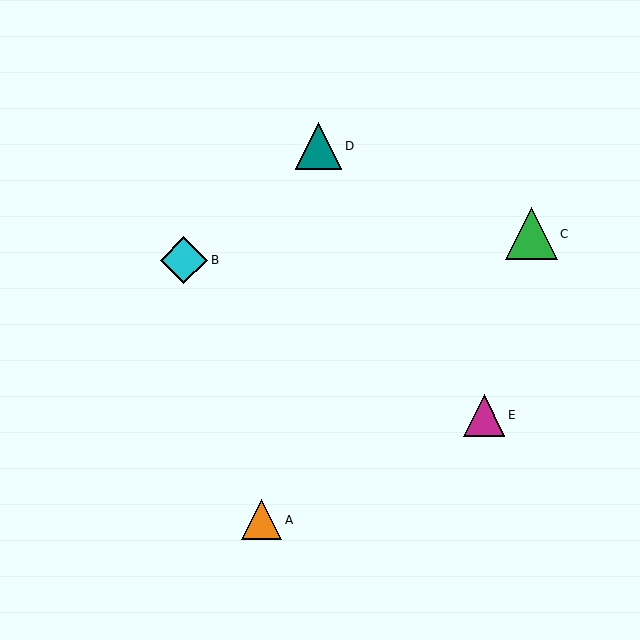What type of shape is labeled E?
Shape E is a magenta triangle.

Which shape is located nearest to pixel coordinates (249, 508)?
The orange triangle (labeled A) at (262, 520) is nearest to that location.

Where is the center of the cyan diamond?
The center of the cyan diamond is at (184, 260).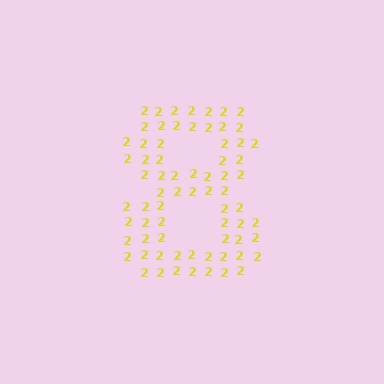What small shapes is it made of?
It is made of small digit 2's.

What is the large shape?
The large shape is the digit 8.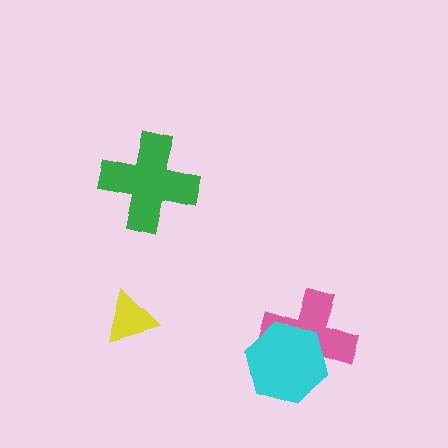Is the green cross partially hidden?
No, no other shape covers it.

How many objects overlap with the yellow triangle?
0 objects overlap with the yellow triangle.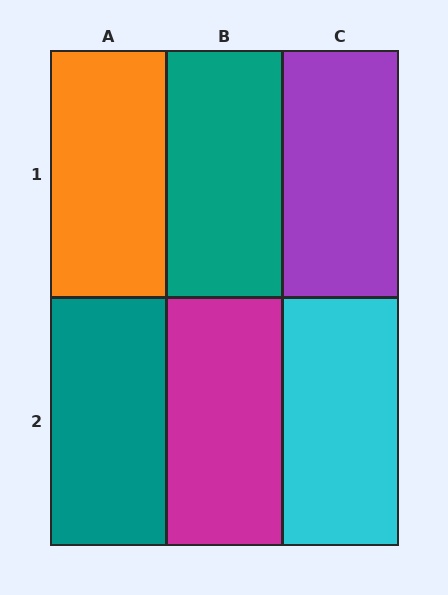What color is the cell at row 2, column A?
Teal.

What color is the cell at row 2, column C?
Cyan.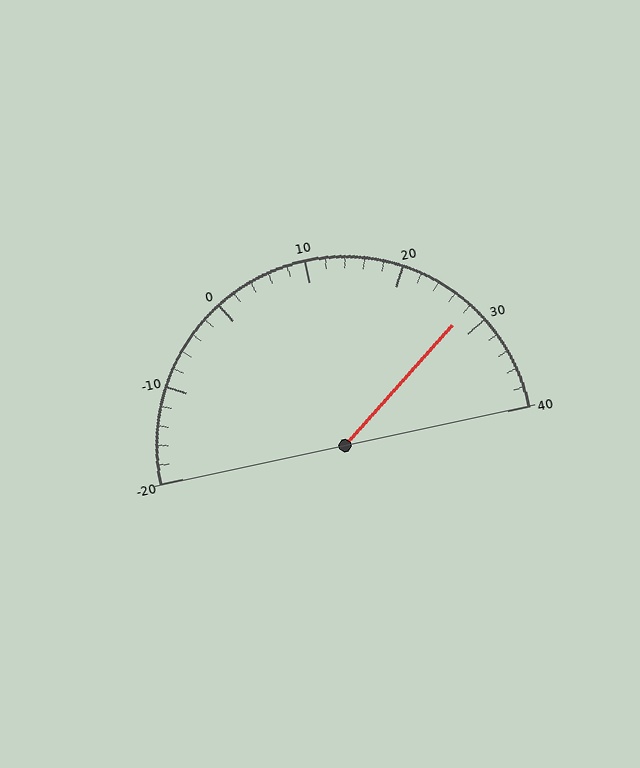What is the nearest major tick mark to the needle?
The nearest major tick mark is 30.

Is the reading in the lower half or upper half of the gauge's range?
The reading is in the upper half of the range (-20 to 40).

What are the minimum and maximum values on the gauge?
The gauge ranges from -20 to 40.